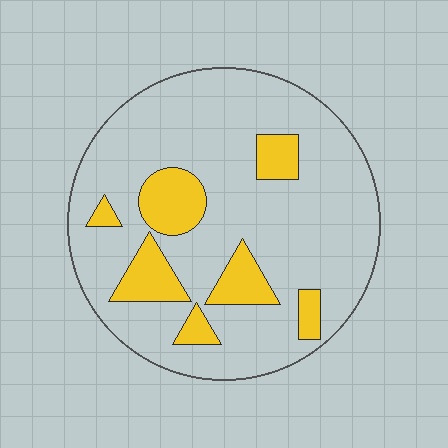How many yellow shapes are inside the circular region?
7.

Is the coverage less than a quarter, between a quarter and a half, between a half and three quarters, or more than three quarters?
Less than a quarter.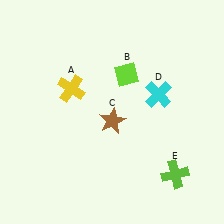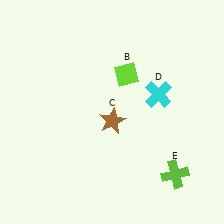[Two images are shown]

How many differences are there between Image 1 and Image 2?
There is 1 difference between the two images.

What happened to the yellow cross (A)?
The yellow cross (A) was removed in Image 2. It was in the top-left area of Image 1.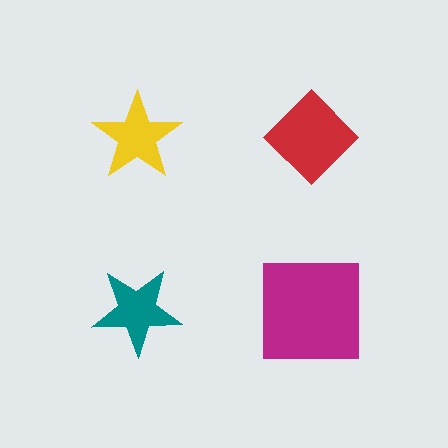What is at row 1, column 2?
A red diamond.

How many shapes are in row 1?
2 shapes.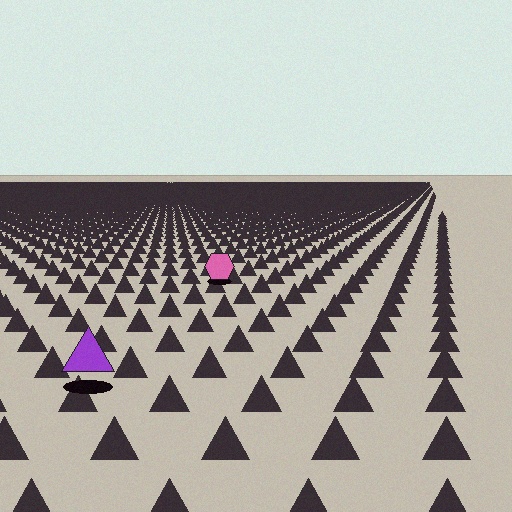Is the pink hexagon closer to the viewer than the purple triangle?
No. The purple triangle is closer — you can tell from the texture gradient: the ground texture is coarser near it.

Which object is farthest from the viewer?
The pink hexagon is farthest from the viewer. It appears smaller and the ground texture around it is denser.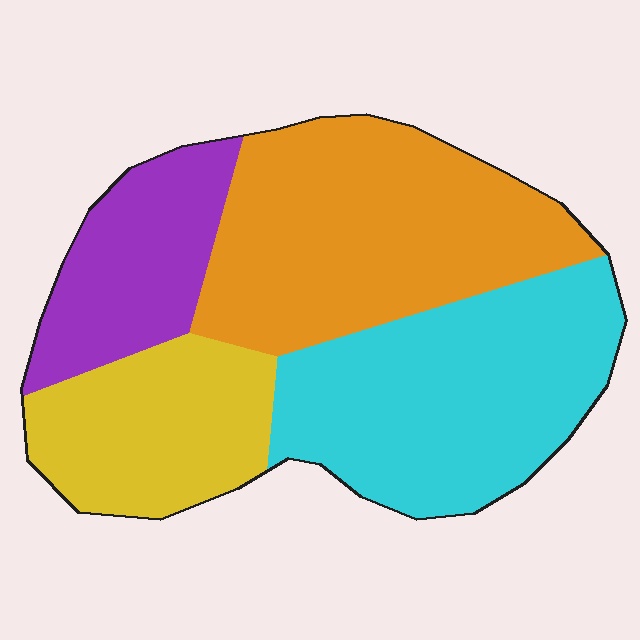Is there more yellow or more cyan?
Cyan.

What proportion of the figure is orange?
Orange takes up about one third (1/3) of the figure.